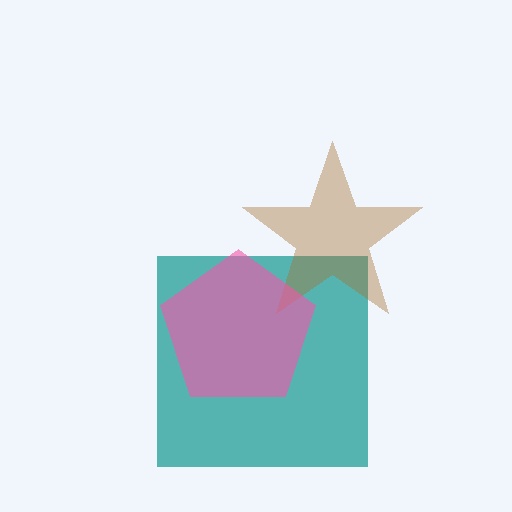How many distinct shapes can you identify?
There are 3 distinct shapes: a teal square, a brown star, a pink pentagon.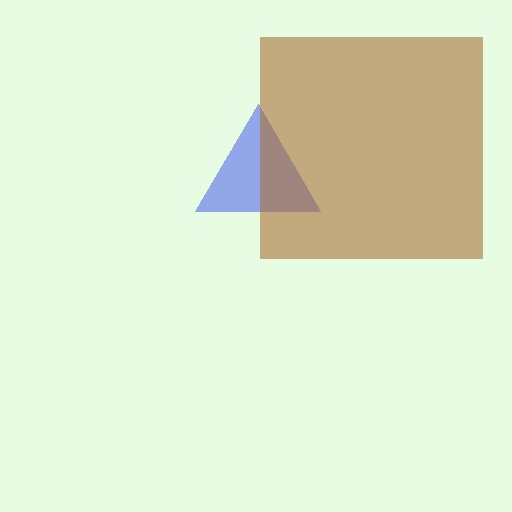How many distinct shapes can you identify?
There are 2 distinct shapes: a blue triangle, a brown square.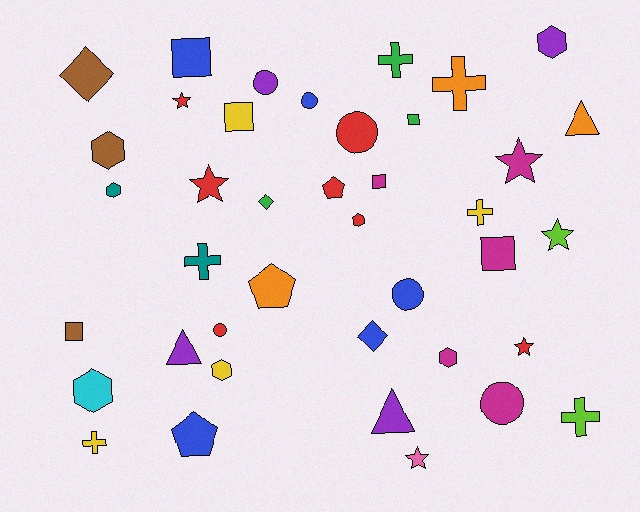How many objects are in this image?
There are 40 objects.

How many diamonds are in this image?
There are 3 diamonds.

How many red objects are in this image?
There are 7 red objects.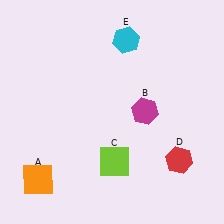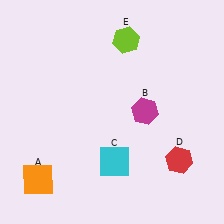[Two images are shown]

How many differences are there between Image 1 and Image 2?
There are 2 differences between the two images.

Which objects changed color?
C changed from lime to cyan. E changed from cyan to lime.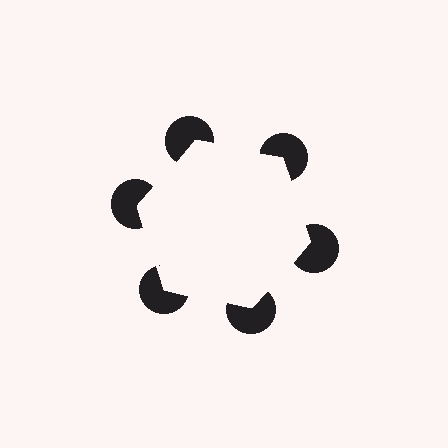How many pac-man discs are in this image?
There are 6 — one at each vertex of the illusory hexagon.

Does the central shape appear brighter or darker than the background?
It typically appears slightly brighter than the background, even though no actual brightness change is drawn.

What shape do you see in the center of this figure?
An illusory hexagon — its edges are inferred from the aligned wedge cuts in the pac-man discs, not physically drawn.